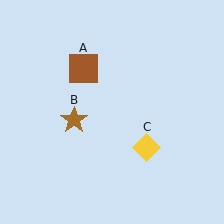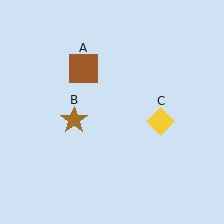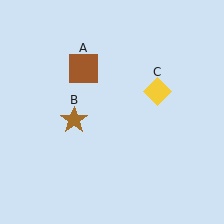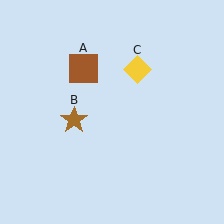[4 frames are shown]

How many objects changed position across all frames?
1 object changed position: yellow diamond (object C).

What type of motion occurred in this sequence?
The yellow diamond (object C) rotated counterclockwise around the center of the scene.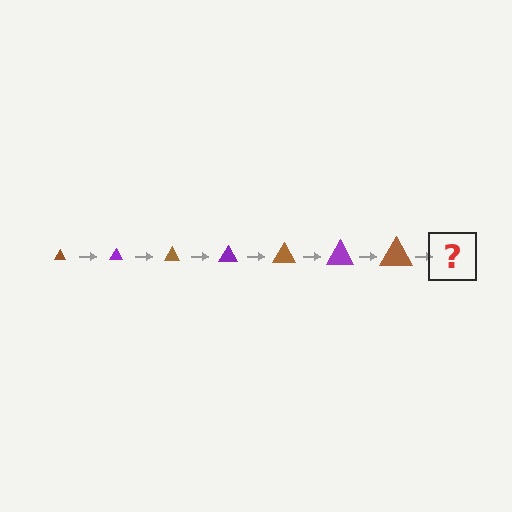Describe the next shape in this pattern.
It should be a purple triangle, larger than the previous one.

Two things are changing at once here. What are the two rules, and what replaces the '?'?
The two rules are that the triangle grows larger each step and the color cycles through brown and purple. The '?' should be a purple triangle, larger than the previous one.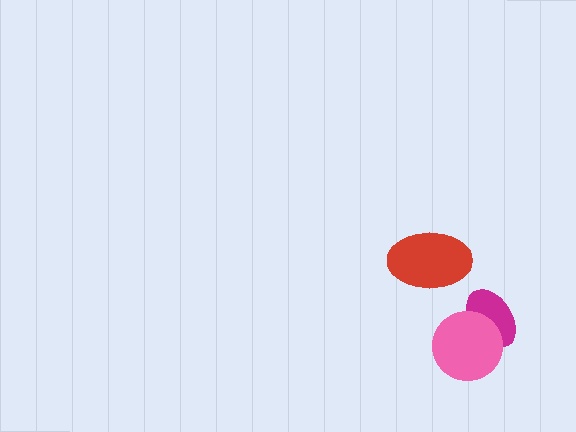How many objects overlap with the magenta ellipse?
1 object overlaps with the magenta ellipse.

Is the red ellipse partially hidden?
No, no other shape covers it.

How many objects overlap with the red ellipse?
0 objects overlap with the red ellipse.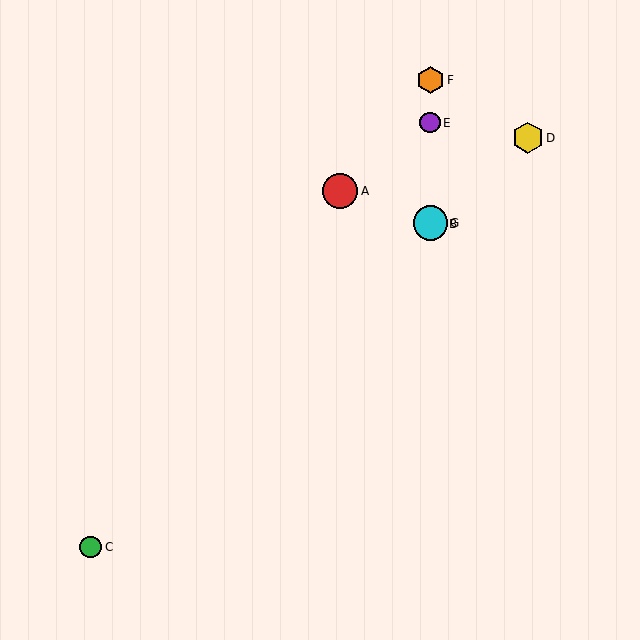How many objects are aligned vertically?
4 objects (B, E, F, G) are aligned vertically.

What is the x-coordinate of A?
Object A is at x≈340.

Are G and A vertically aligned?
No, G is at x≈430 and A is at x≈340.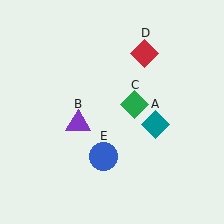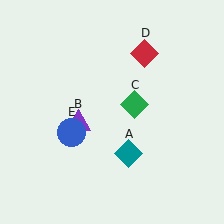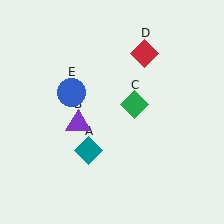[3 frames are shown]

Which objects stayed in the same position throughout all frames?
Purple triangle (object B) and green diamond (object C) and red diamond (object D) remained stationary.